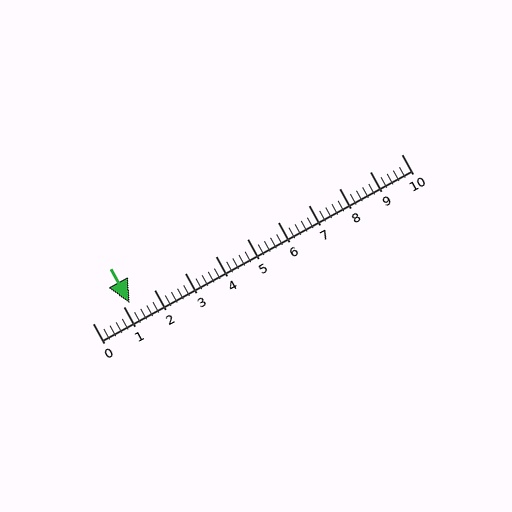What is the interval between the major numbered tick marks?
The major tick marks are spaced 1 units apart.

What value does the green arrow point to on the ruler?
The green arrow points to approximately 1.2.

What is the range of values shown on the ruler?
The ruler shows values from 0 to 10.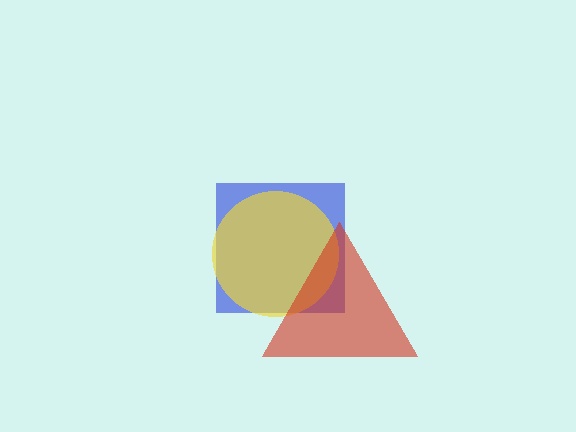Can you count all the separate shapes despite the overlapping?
Yes, there are 3 separate shapes.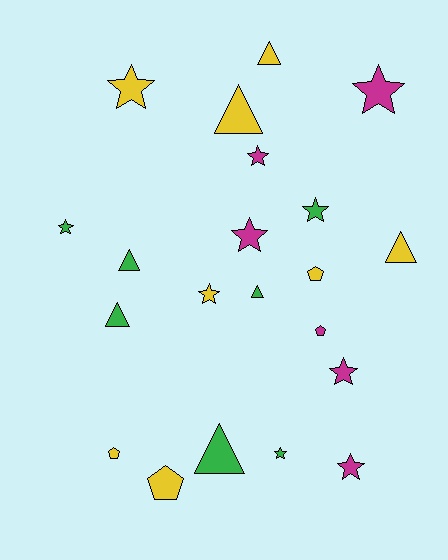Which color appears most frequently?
Yellow, with 8 objects.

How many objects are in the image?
There are 21 objects.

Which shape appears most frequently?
Star, with 10 objects.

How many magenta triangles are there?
There are no magenta triangles.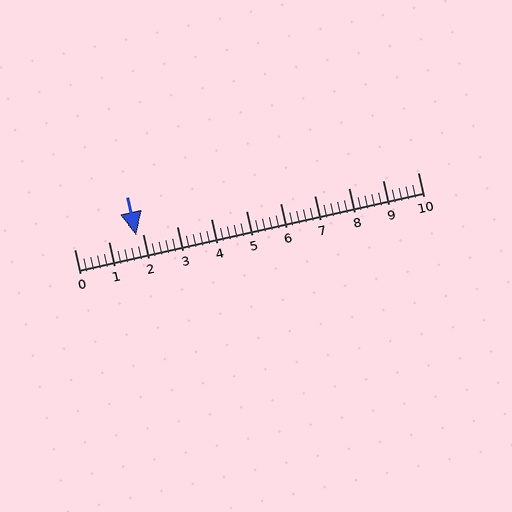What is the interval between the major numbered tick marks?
The major tick marks are spaced 1 units apart.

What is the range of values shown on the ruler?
The ruler shows values from 0 to 10.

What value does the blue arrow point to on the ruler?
The blue arrow points to approximately 1.8.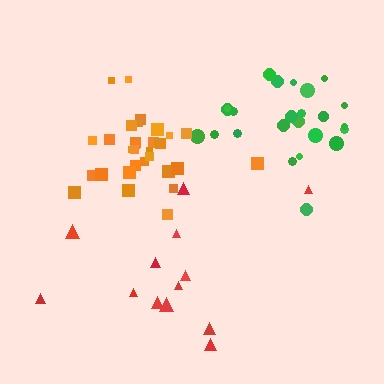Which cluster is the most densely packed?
Orange.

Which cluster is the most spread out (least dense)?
Red.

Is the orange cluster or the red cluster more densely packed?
Orange.